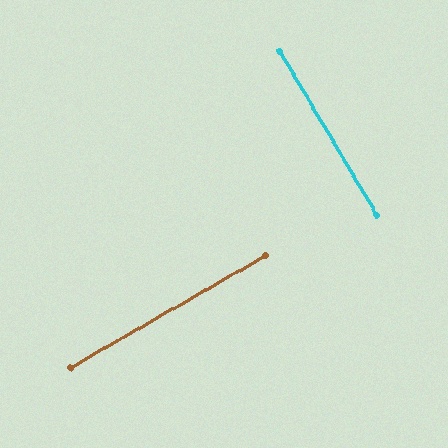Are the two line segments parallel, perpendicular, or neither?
Perpendicular — they meet at approximately 89°.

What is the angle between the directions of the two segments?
Approximately 89 degrees.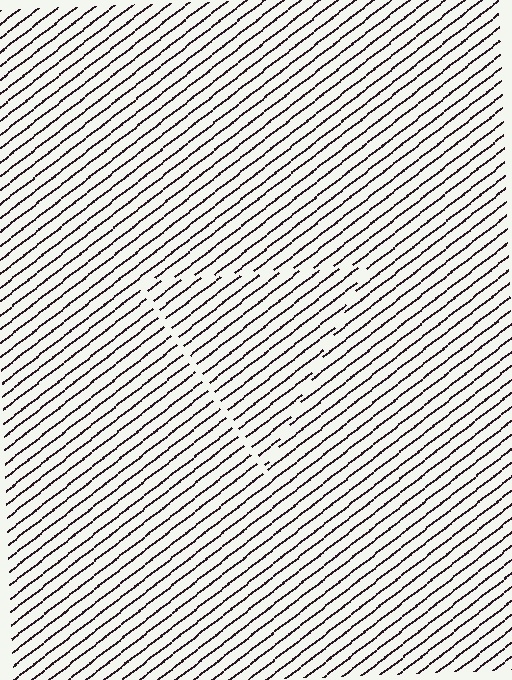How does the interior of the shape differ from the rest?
The interior of the shape contains the same grating, shifted by half a period — the contour is defined by the phase discontinuity where line-ends from the inner and outer gratings abut.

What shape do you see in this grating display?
An illusory triangle. The interior of the shape contains the same grating, shifted by half a period — the contour is defined by the phase discontinuity where line-ends from the inner and outer gratings abut.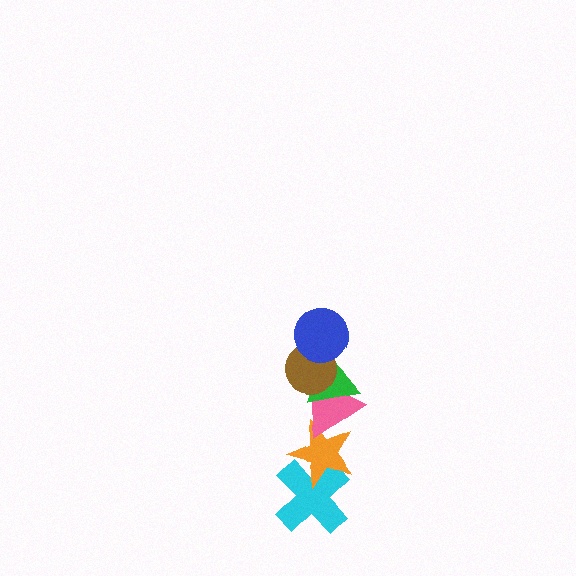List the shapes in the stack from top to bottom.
From top to bottom: the blue circle, the brown circle, the green triangle, the pink triangle, the orange star, the cyan cross.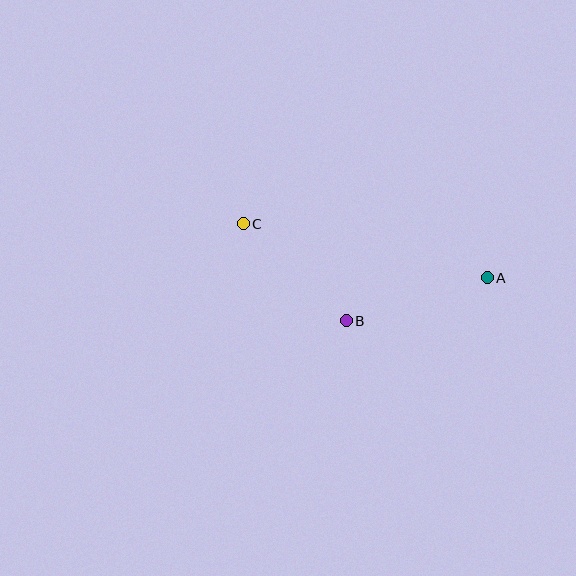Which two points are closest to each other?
Points B and C are closest to each other.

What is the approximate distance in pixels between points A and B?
The distance between A and B is approximately 147 pixels.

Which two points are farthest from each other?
Points A and C are farthest from each other.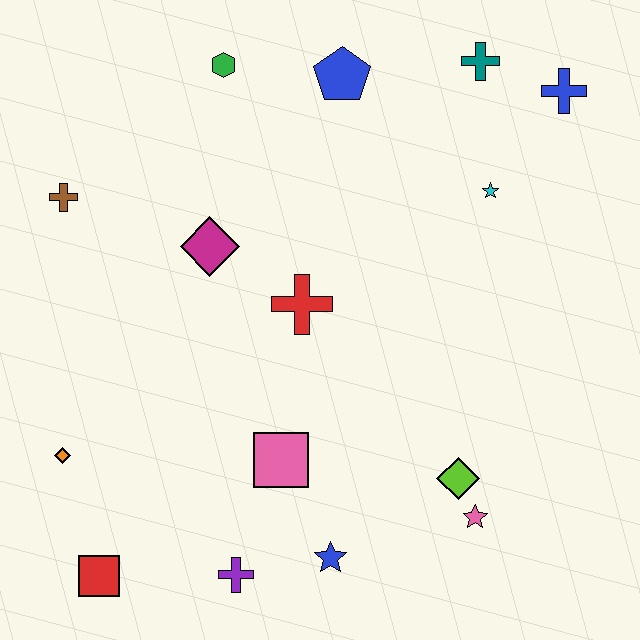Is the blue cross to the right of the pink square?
Yes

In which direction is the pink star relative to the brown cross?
The pink star is to the right of the brown cross.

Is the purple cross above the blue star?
No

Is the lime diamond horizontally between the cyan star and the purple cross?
Yes